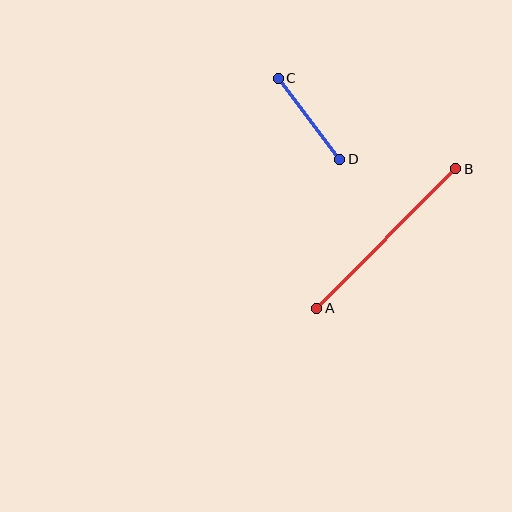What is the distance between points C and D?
The distance is approximately 102 pixels.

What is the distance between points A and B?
The distance is approximately 197 pixels.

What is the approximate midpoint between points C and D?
The midpoint is at approximately (309, 119) pixels.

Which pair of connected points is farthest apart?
Points A and B are farthest apart.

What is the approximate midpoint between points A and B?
The midpoint is at approximately (386, 239) pixels.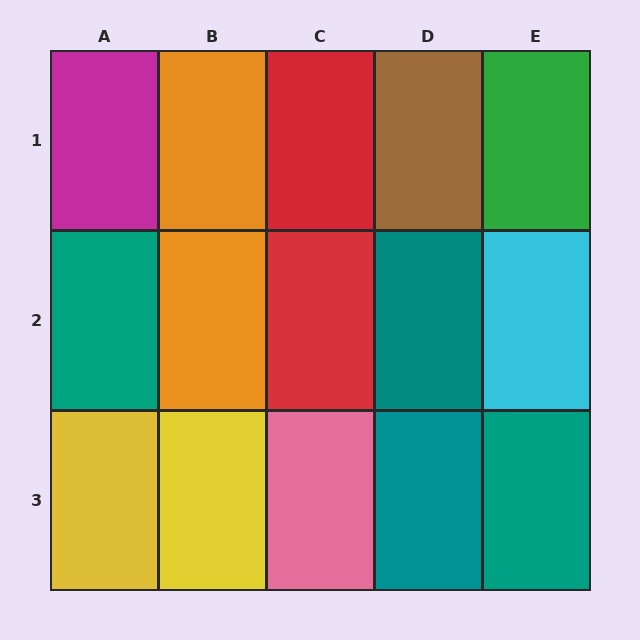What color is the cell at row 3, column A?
Yellow.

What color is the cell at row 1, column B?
Orange.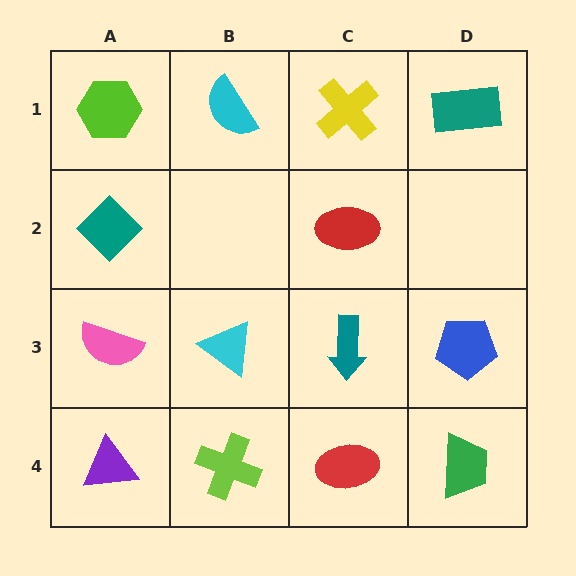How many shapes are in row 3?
4 shapes.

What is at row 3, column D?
A blue pentagon.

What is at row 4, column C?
A red ellipse.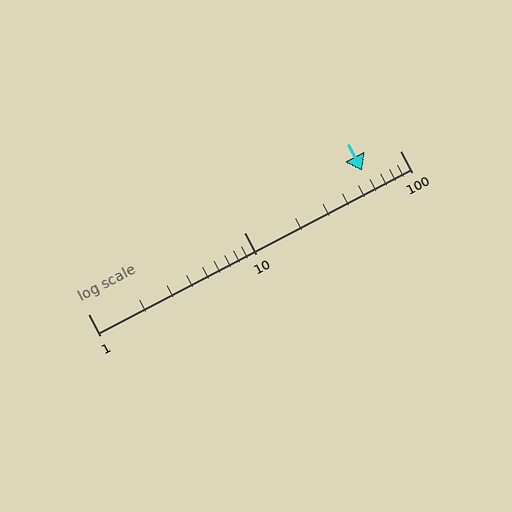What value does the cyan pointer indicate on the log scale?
The pointer indicates approximately 57.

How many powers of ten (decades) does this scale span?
The scale spans 2 decades, from 1 to 100.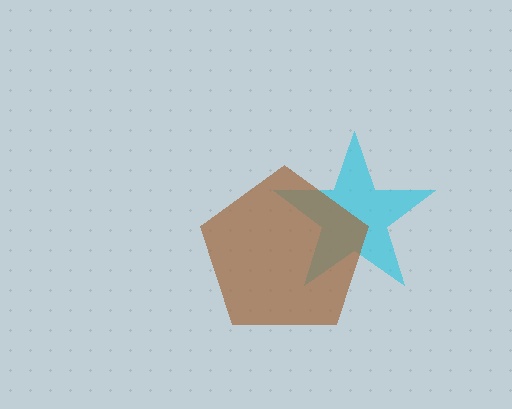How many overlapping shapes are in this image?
There are 2 overlapping shapes in the image.